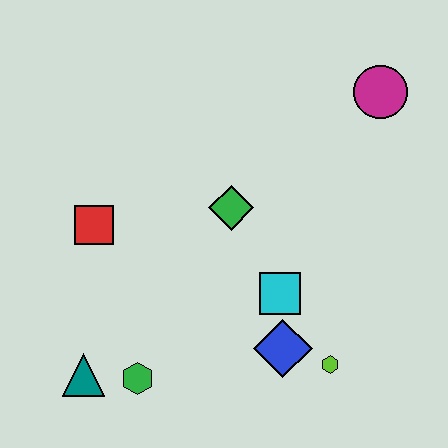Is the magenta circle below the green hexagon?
No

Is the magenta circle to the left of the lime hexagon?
No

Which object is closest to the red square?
The green diamond is closest to the red square.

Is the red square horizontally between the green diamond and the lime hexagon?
No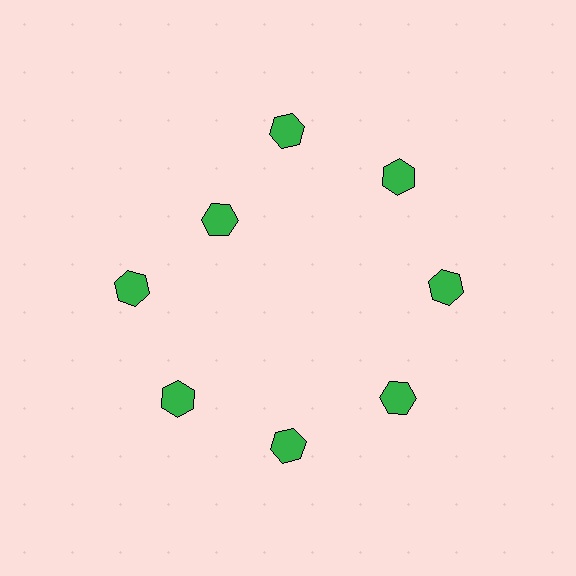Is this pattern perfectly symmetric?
No. The 8 green hexagons are arranged in a ring, but one element near the 10 o'clock position is pulled inward toward the center, breaking the 8-fold rotational symmetry.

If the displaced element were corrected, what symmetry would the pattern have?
It would have 8-fold rotational symmetry — the pattern would map onto itself every 45 degrees.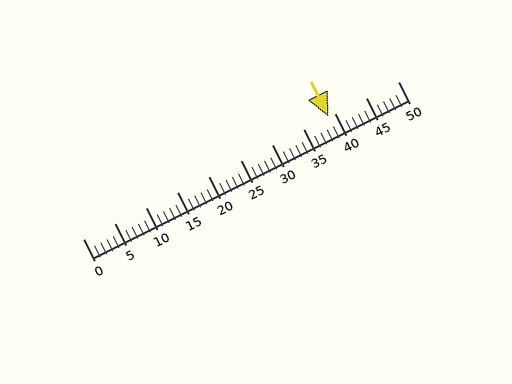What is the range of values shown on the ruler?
The ruler shows values from 0 to 50.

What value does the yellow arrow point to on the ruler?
The yellow arrow points to approximately 39.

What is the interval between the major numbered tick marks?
The major tick marks are spaced 5 units apart.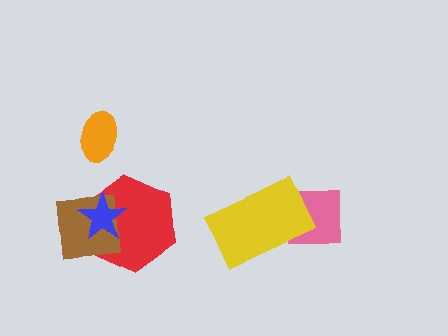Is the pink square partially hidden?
Yes, it is partially covered by another shape.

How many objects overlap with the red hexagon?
2 objects overlap with the red hexagon.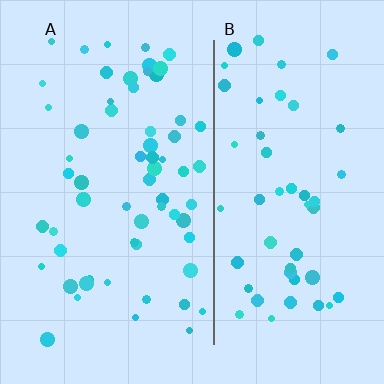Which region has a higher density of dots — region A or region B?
A (the left).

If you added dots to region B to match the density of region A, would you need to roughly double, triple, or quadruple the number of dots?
Approximately double.